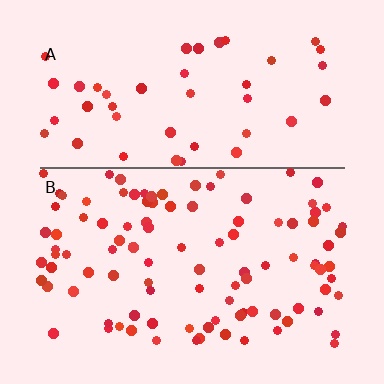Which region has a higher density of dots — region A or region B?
B (the bottom).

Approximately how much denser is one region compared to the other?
Approximately 2.2× — region B over region A.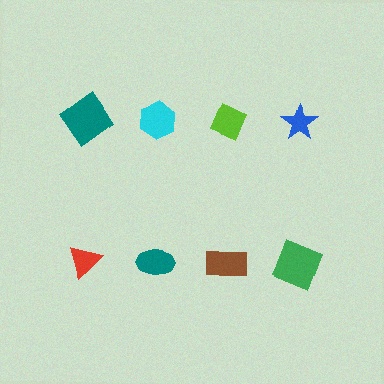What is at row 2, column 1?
A red triangle.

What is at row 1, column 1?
A teal diamond.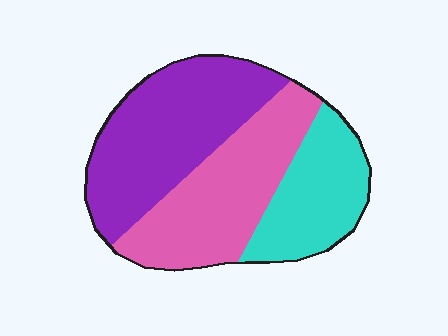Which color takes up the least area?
Cyan, at roughly 25%.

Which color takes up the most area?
Purple, at roughly 40%.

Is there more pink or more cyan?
Pink.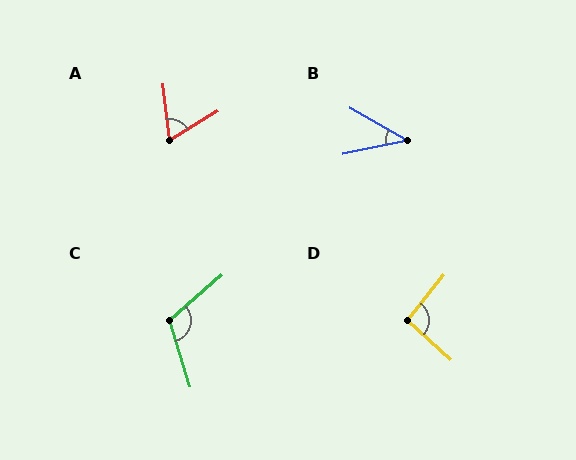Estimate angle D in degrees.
Approximately 94 degrees.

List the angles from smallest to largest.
B (41°), A (65°), D (94°), C (114°).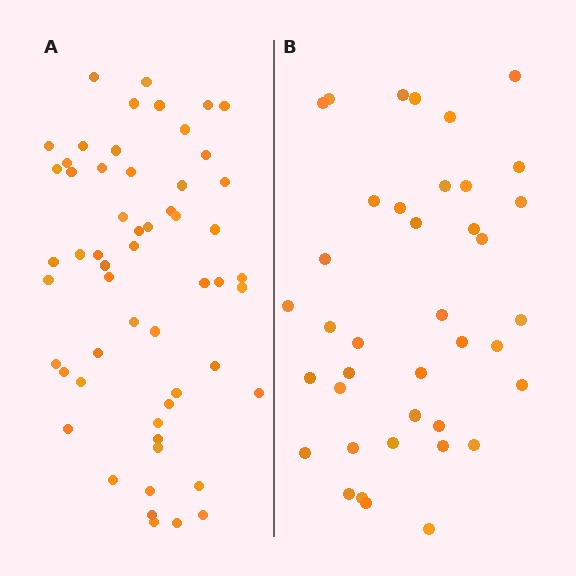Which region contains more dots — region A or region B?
Region A (the left region) has more dots.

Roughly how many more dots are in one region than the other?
Region A has approximately 15 more dots than region B.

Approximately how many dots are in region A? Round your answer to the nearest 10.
About 60 dots. (The exact count is 56, which rounds to 60.)